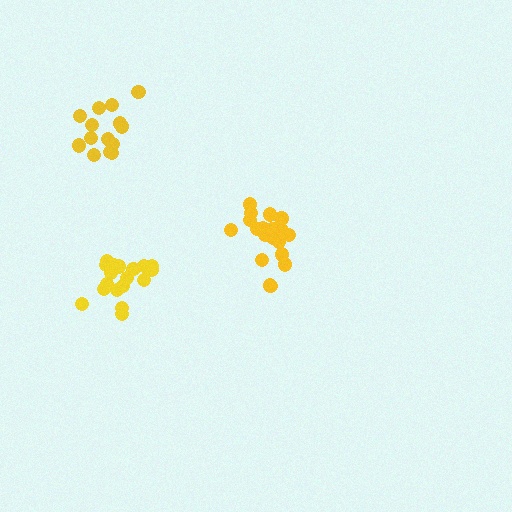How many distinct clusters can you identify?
There are 3 distinct clusters.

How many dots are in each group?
Group 1: 18 dots, Group 2: 19 dots, Group 3: 14 dots (51 total).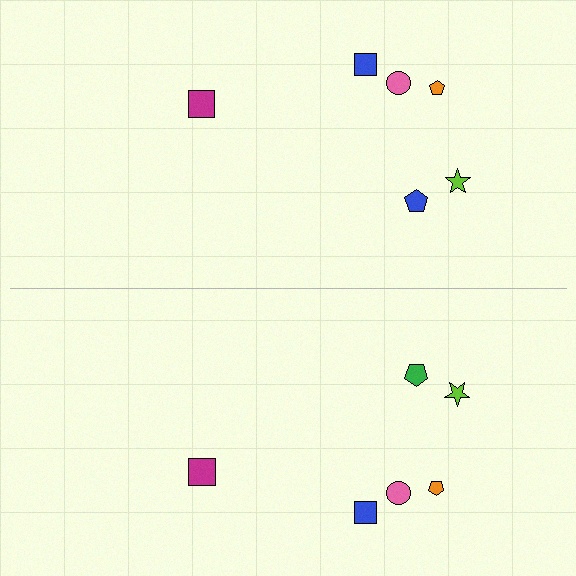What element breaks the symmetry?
The green pentagon on the bottom side breaks the symmetry — its mirror counterpart is blue.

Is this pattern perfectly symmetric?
No, the pattern is not perfectly symmetric. The green pentagon on the bottom side breaks the symmetry — its mirror counterpart is blue.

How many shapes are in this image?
There are 12 shapes in this image.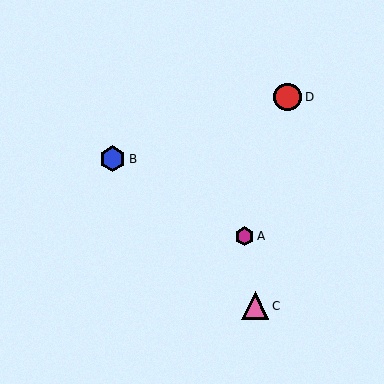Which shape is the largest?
The red circle (labeled D) is the largest.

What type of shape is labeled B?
Shape B is a blue hexagon.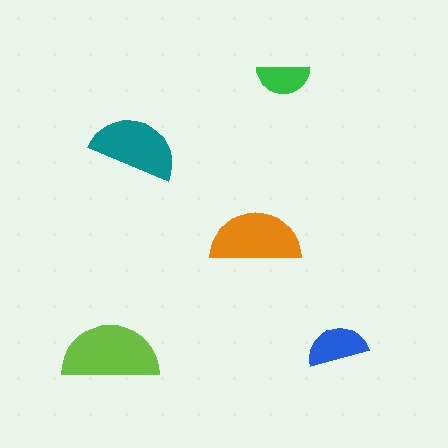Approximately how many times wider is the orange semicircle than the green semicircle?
About 1.5 times wider.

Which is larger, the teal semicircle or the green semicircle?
The teal one.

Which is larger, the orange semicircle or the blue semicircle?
The orange one.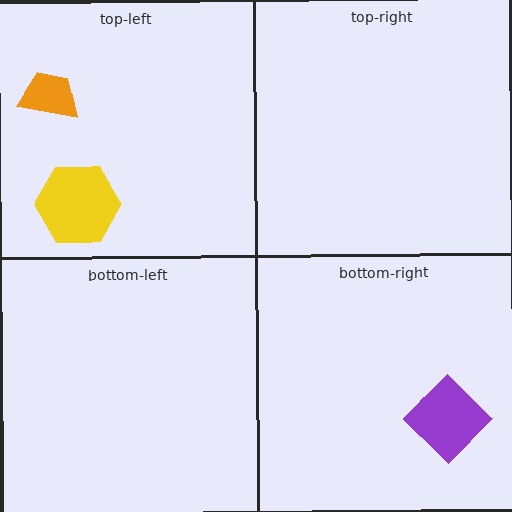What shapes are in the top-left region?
The orange trapezoid, the yellow hexagon.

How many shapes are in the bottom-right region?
1.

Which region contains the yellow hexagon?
The top-left region.